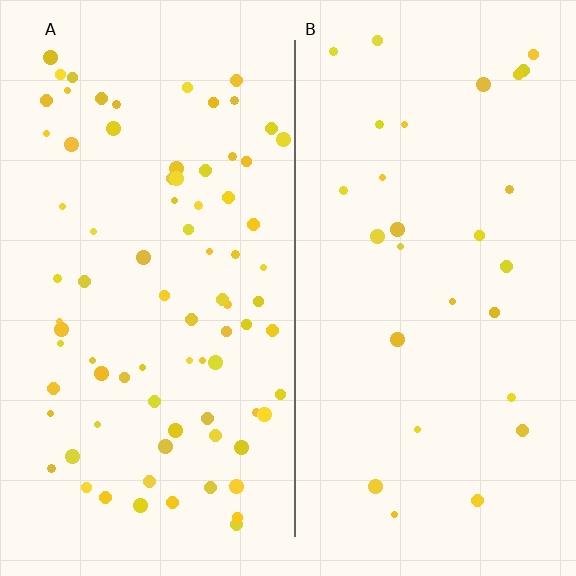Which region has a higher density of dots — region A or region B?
A (the left).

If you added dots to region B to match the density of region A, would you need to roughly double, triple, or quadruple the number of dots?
Approximately triple.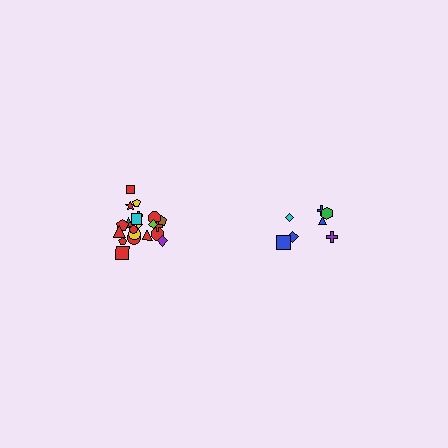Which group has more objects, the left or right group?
The left group.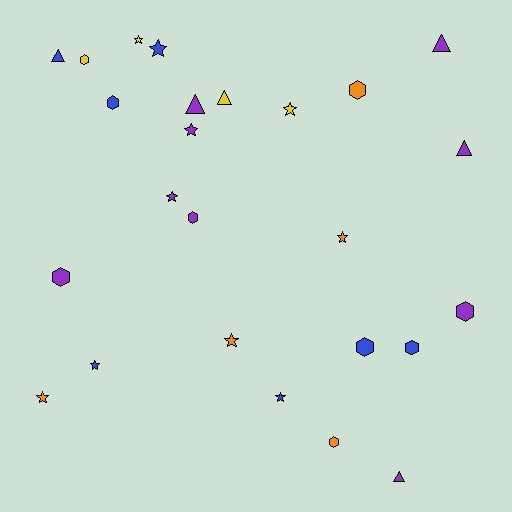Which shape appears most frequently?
Star, with 10 objects.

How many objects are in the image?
There are 25 objects.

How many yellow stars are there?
There are 2 yellow stars.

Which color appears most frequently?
Purple, with 9 objects.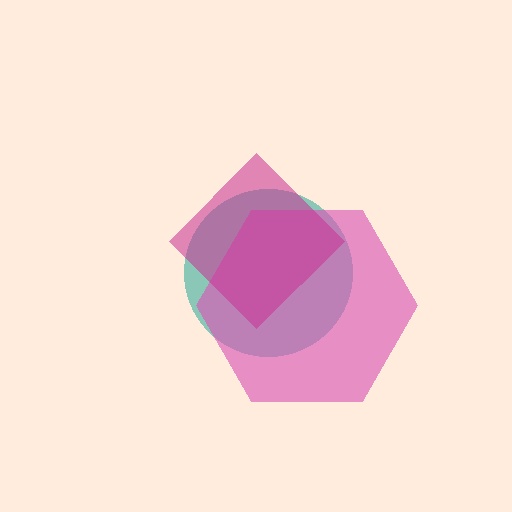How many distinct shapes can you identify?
There are 3 distinct shapes: a teal circle, a pink hexagon, a magenta diamond.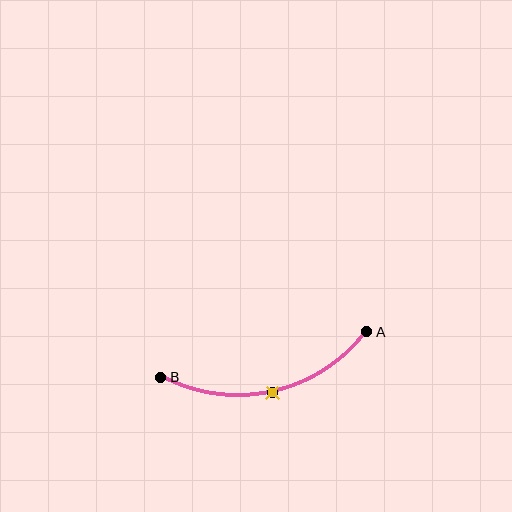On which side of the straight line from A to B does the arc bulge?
The arc bulges below the straight line connecting A and B.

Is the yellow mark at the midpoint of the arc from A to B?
Yes. The yellow mark lies on the arc at equal arc-length from both A and B — it is the arc midpoint.